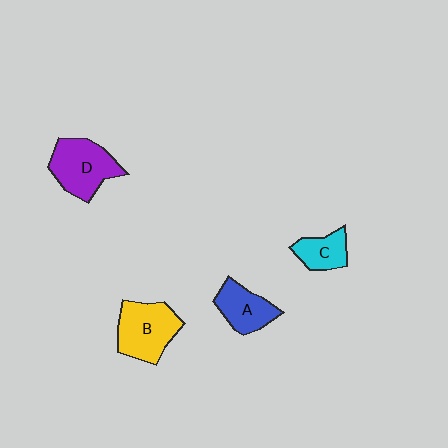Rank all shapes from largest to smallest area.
From largest to smallest: D (purple), B (yellow), A (blue), C (cyan).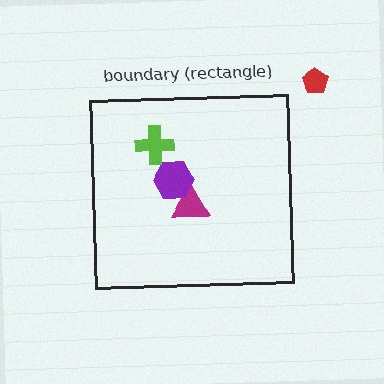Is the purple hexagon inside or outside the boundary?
Inside.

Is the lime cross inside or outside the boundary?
Inside.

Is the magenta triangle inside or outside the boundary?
Inside.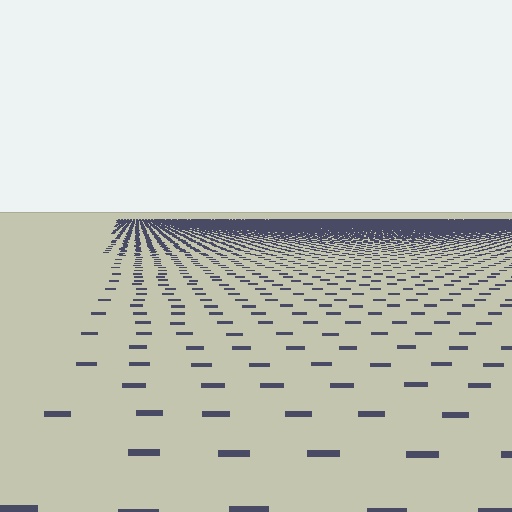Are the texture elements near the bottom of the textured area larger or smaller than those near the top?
Larger. Near the bottom, elements are closer to the viewer and appear at a bigger on-screen size.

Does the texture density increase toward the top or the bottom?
Density increases toward the top.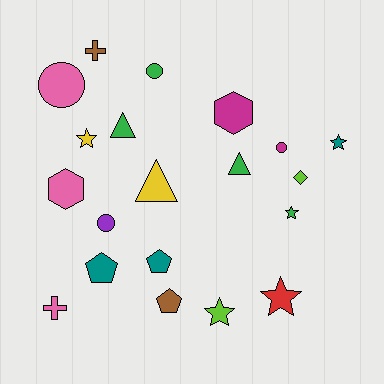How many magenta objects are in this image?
There are 2 magenta objects.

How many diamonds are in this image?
There is 1 diamond.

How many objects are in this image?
There are 20 objects.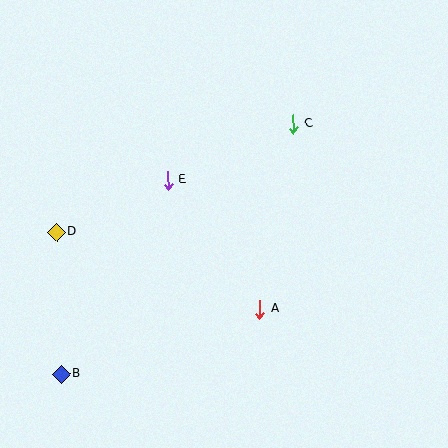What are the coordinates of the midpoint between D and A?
The midpoint between D and A is at (158, 271).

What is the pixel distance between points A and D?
The distance between A and D is 218 pixels.